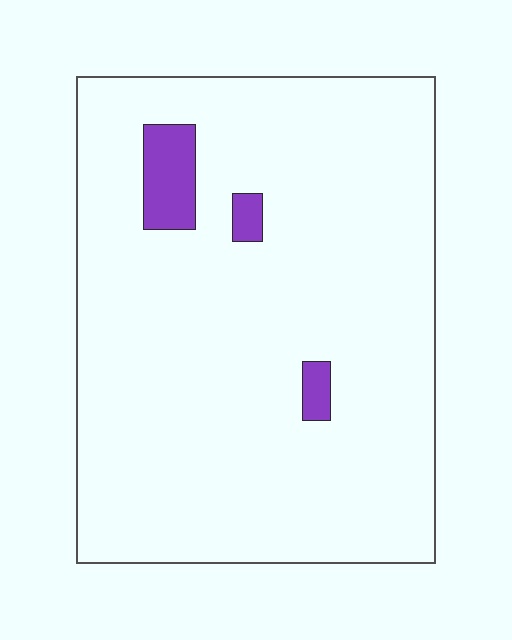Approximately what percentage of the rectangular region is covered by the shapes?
Approximately 5%.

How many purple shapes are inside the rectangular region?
3.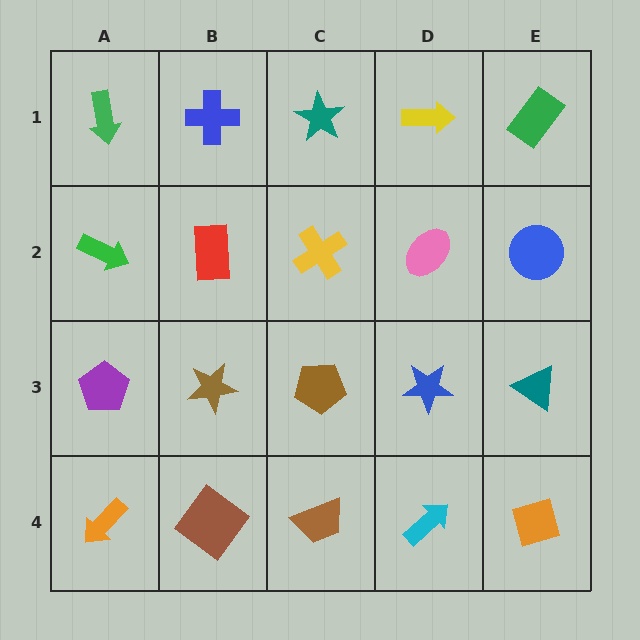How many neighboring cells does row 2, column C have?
4.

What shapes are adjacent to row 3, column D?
A pink ellipse (row 2, column D), a cyan arrow (row 4, column D), a brown pentagon (row 3, column C), a teal triangle (row 3, column E).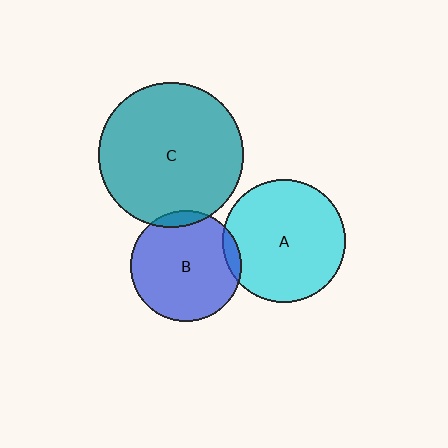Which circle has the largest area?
Circle C (teal).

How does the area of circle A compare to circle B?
Approximately 1.2 times.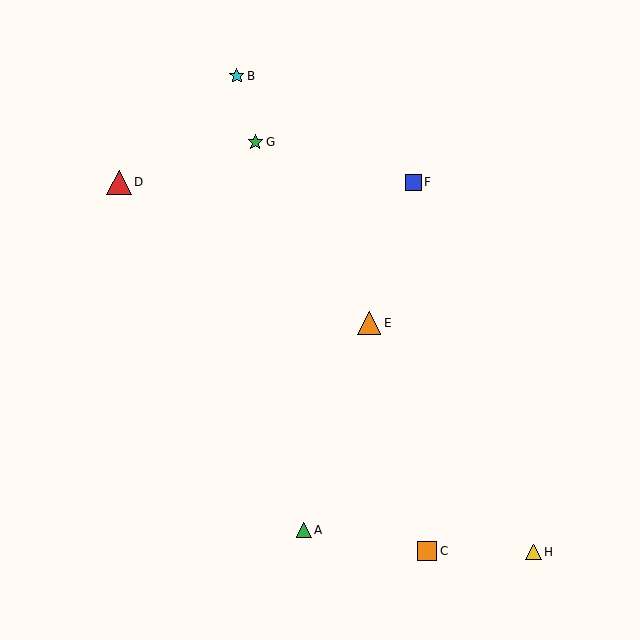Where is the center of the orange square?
The center of the orange square is at (427, 551).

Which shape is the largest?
The red triangle (labeled D) is the largest.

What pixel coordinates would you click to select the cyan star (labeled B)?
Click at (237, 76) to select the cyan star B.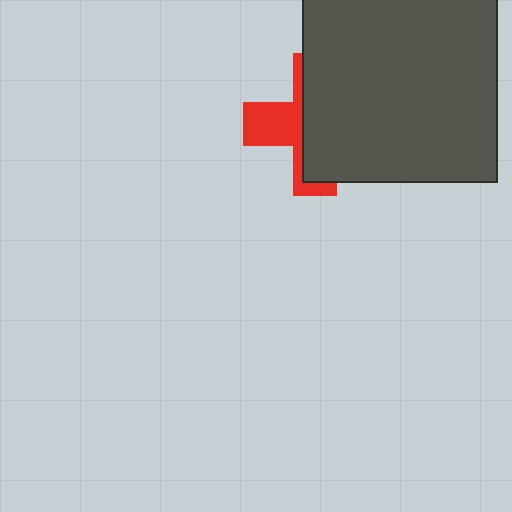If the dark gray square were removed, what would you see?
You would see the complete red cross.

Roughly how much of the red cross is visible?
A small part of it is visible (roughly 36%).